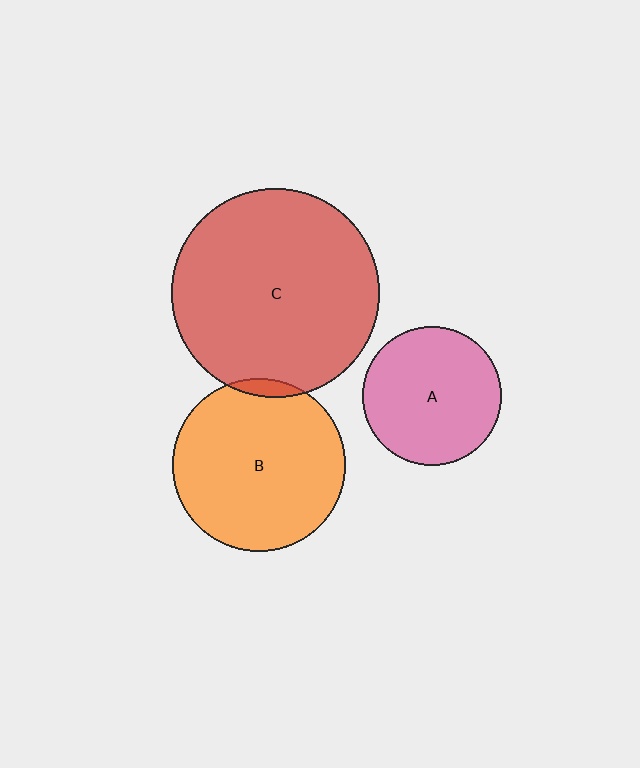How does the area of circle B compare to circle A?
Approximately 1.6 times.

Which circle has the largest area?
Circle C (red).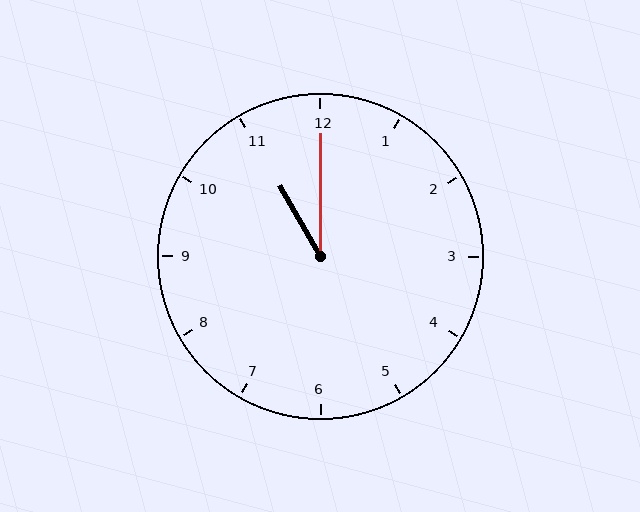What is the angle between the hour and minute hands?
Approximately 30 degrees.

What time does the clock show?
11:00.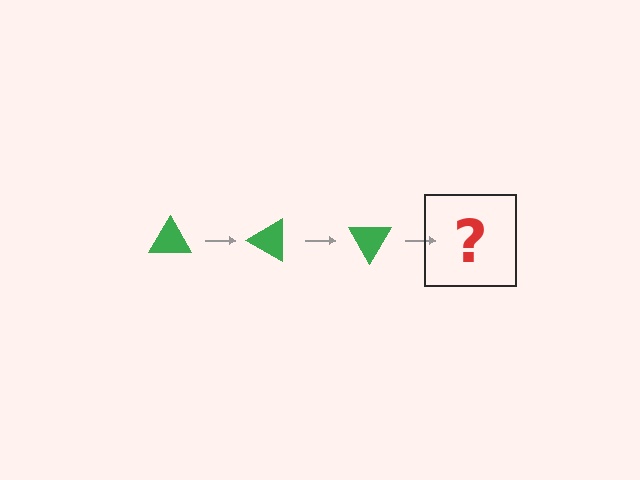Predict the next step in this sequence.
The next step is a green triangle rotated 90 degrees.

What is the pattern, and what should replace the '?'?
The pattern is that the triangle rotates 30 degrees each step. The '?' should be a green triangle rotated 90 degrees.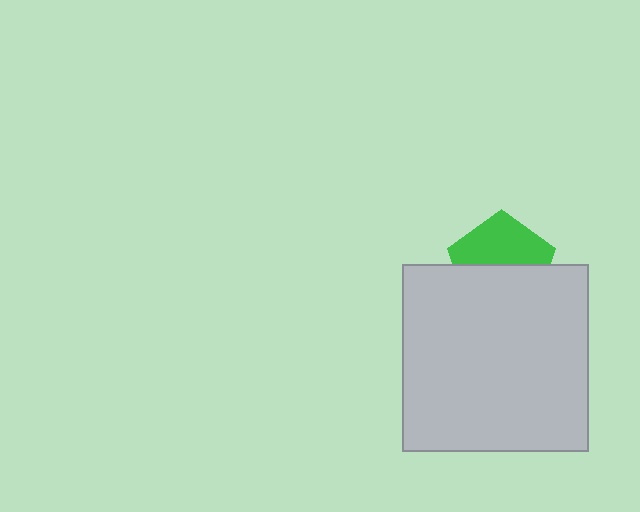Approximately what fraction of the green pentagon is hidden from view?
Roughly 52% of the green pentagon is hidden behind the light gray square.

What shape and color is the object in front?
The object in front is a light gray square.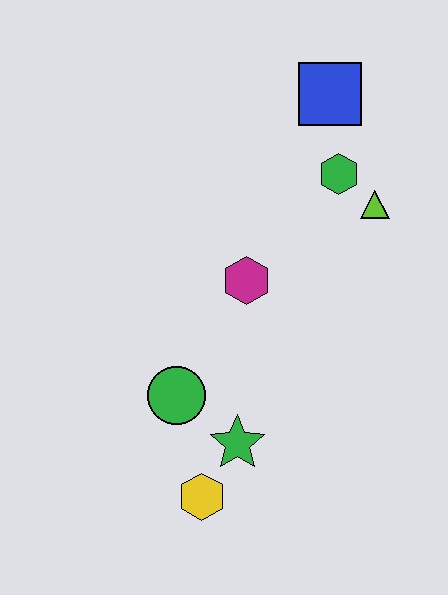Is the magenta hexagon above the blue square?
No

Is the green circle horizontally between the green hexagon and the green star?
No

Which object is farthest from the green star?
The blue square is farthest from the green star.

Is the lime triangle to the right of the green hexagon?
Yes